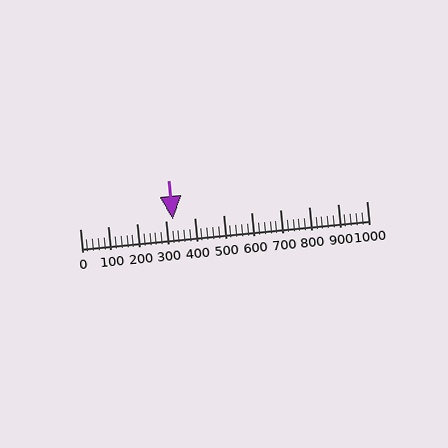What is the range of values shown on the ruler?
The ruler shows values from 0 to 1000.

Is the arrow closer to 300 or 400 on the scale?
The arrow is closer to 300.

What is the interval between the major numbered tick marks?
The major tick marks are spaced 100 units apart.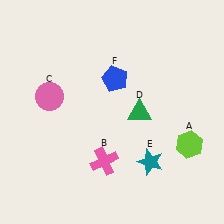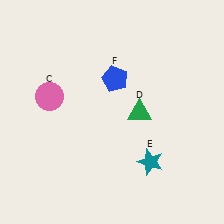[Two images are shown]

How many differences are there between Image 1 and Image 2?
There are 2 differences between the two images.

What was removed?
The lime hexagon (A), the pink cross (B) were removed in Image 2.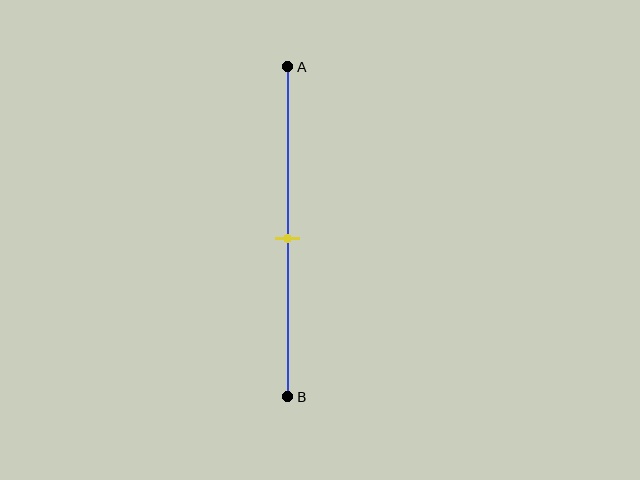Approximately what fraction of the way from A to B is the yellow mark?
The yellow mark is approximately 50% of the way from A to B.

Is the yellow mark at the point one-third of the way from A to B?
No, the mark is at about 50% from A, not at the 33% one-third point.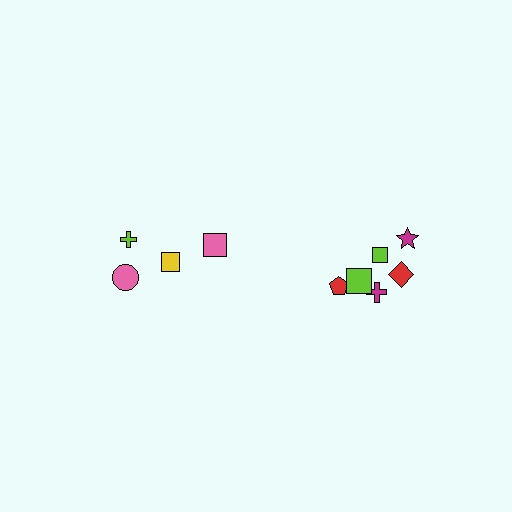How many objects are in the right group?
There are 6 objects.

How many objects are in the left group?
There are 4 objects.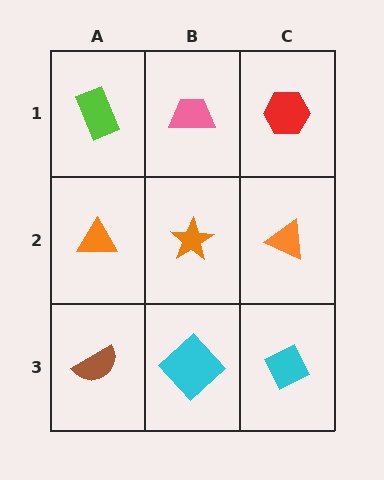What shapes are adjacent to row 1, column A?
An orange triangle (row 2, column A), a pink trapezoid (row 1, column B).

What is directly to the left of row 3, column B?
A brown semicircle.